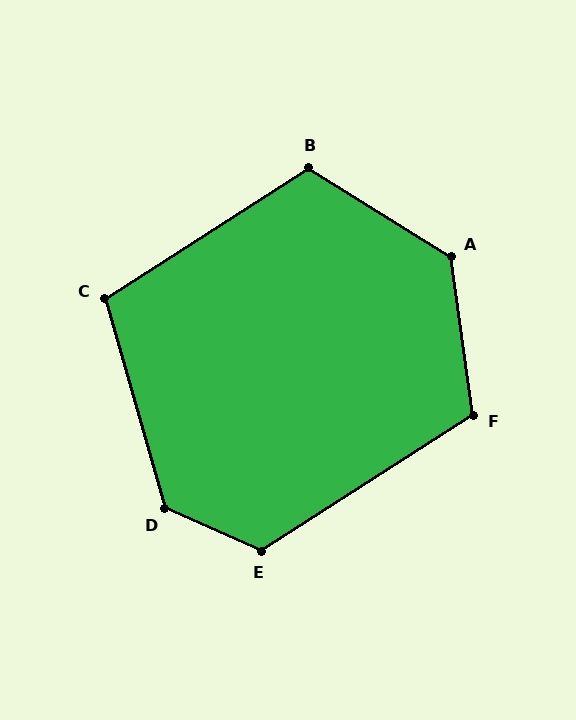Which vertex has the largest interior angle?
D, at approximately 130 degrees.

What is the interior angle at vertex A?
Approximately 130 degrees (obtuse).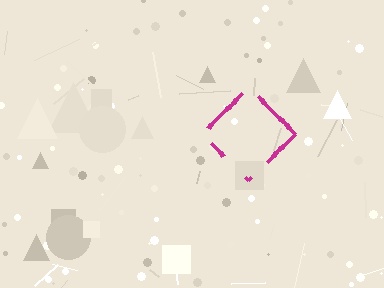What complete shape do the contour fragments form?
The contour fragments form a diamond.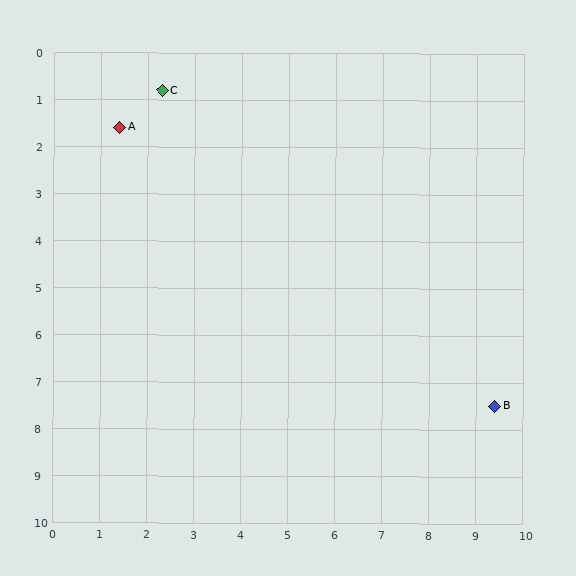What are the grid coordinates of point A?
Point A is at approximately (1.4, 1.6).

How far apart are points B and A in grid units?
Points B and A are about 9.9 grid units apart.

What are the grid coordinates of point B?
Point B is at approximately (9.4, 7.5).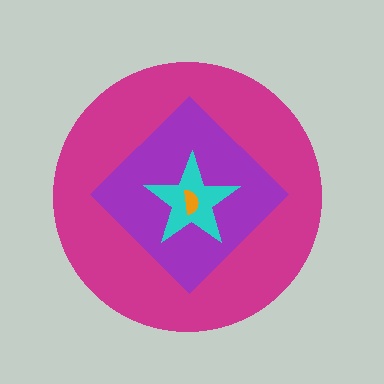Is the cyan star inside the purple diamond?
Yes.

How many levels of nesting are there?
4.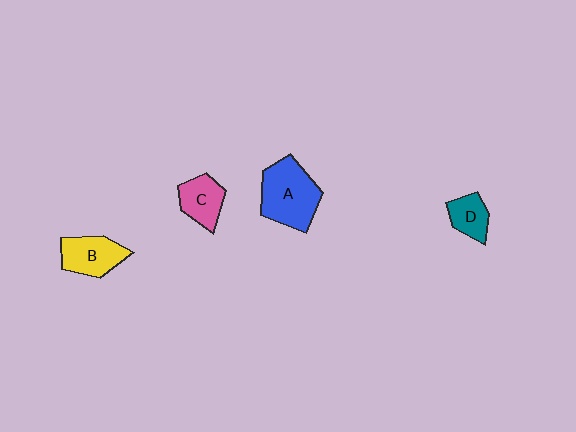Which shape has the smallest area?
Shape D (teal).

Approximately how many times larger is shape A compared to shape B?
Approximately 1.5 times.